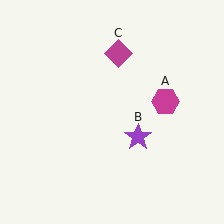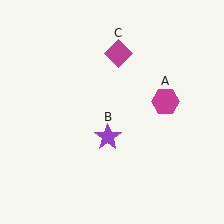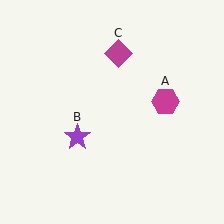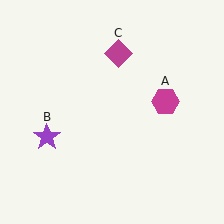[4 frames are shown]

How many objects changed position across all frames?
1 object changed position: purple star (object B).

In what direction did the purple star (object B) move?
The purple star (object B) moved left.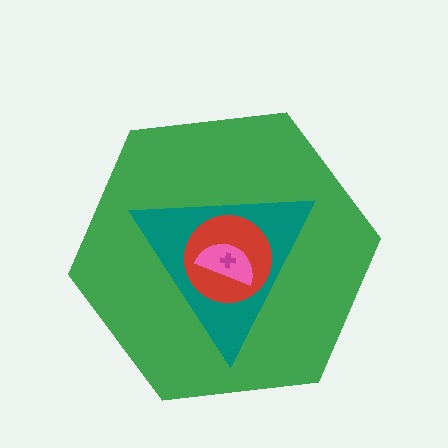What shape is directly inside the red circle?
The pink semicircle.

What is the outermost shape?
The green hexagon.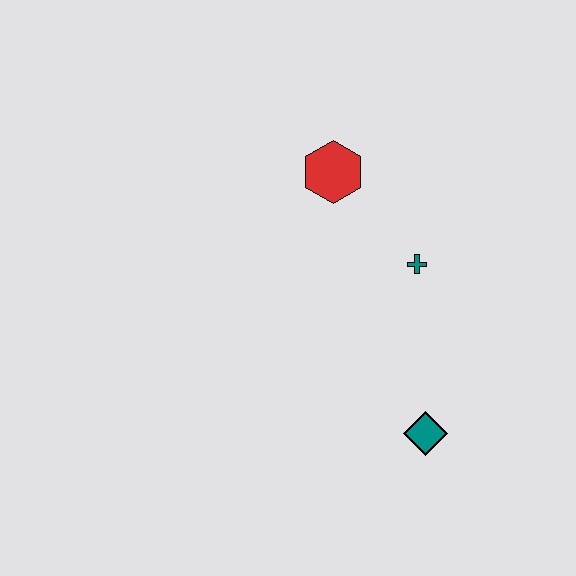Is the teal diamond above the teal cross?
No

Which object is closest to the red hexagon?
The teal cross is closest to the red hexagon.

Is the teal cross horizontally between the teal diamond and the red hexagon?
Yes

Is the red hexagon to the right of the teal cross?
No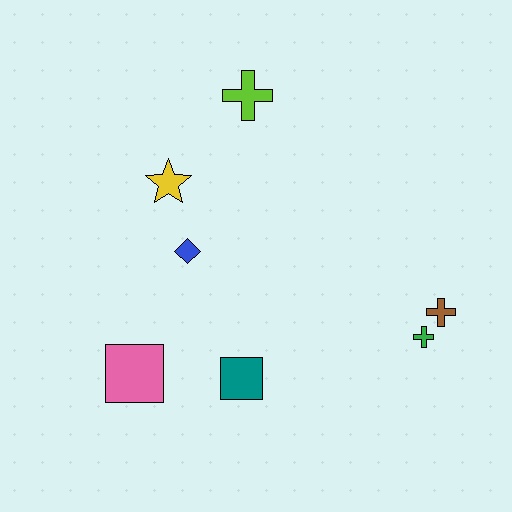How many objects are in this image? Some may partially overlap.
There are 7 objects.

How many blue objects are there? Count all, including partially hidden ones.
There is 1 blue object.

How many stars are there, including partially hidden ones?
There is 1 star.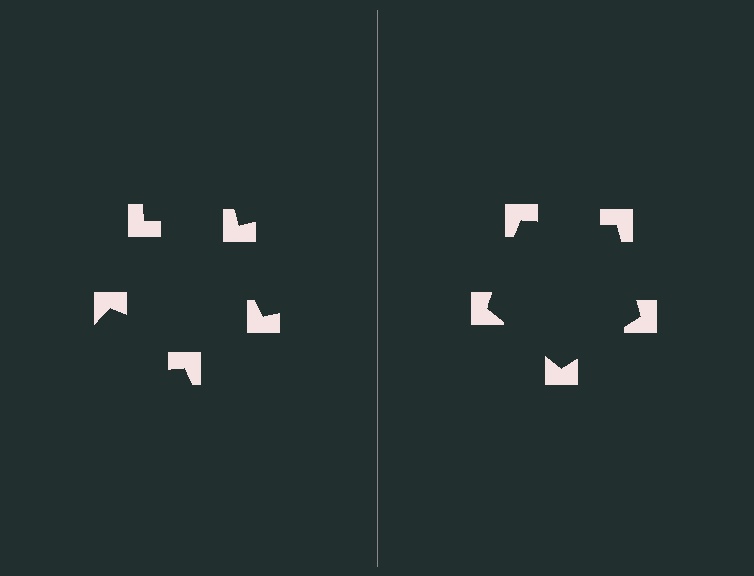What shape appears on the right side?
An illusory pentagon.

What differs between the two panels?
The notched squares are positioned identically on both sides; only the wedge orientations differ. On the right they align to a pentagon; on the left they are misaligned.